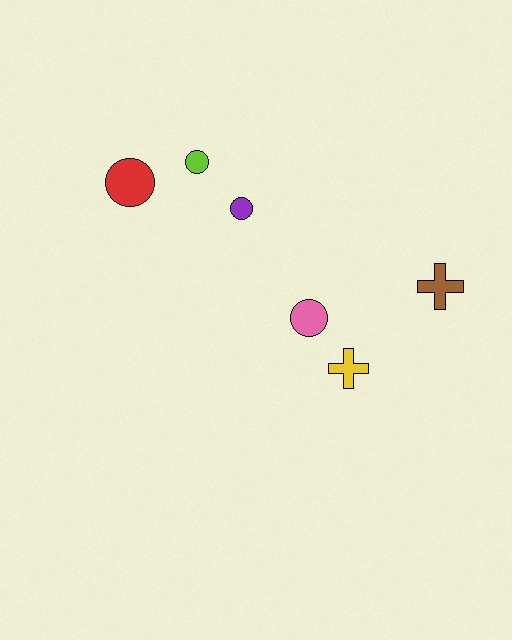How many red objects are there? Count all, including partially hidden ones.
There is 1 red object.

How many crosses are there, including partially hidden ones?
There are 2 crosses.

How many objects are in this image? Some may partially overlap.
There are 6 objects.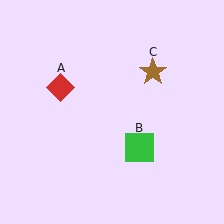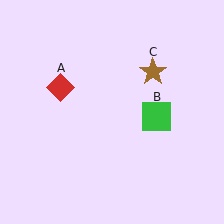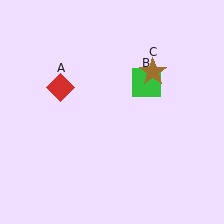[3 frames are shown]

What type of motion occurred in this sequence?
The green square (object B) rotated counterclockwise around the center of the scene.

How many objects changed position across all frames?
1 object changed position: green square (object B).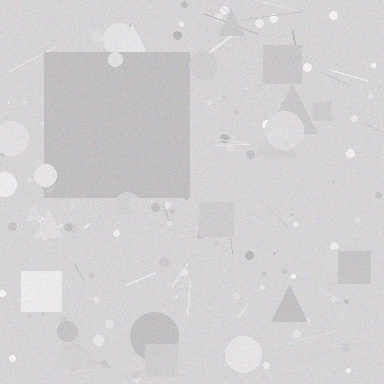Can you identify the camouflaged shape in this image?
The camouflaged shape is a square.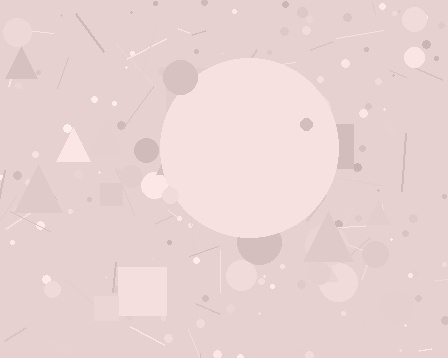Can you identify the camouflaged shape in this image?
The camouflaged shape is a circle.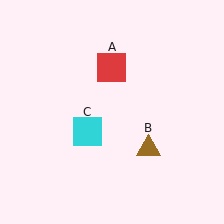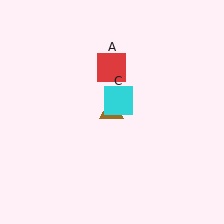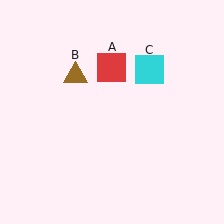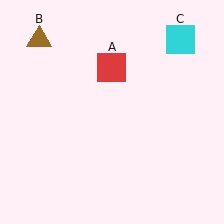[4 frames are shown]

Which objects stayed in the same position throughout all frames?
Red square (object A) remained stationary.